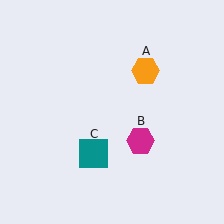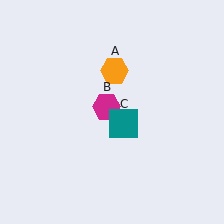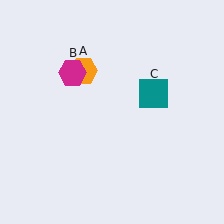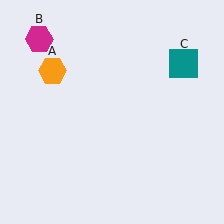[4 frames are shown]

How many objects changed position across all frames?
3 objects changed position: orange hexagon (object A), magenta hexagon (object B), teal square (object C).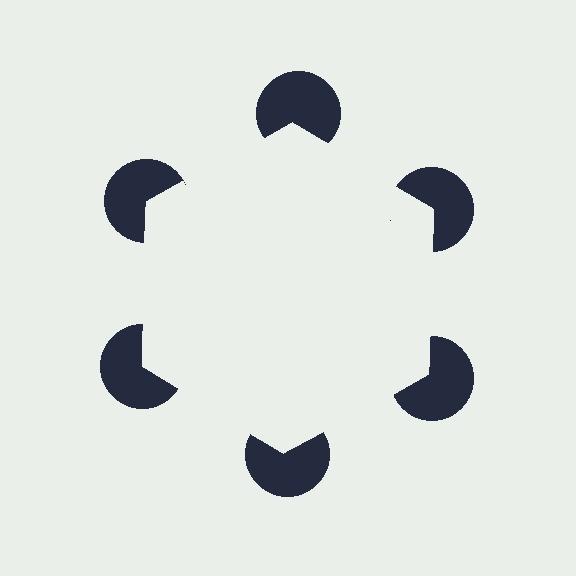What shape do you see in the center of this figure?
An illusory hexagon — its edges are inferred from the aligned wedge cuts in the pac-man discs, not physically drawn.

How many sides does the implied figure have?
6 sides.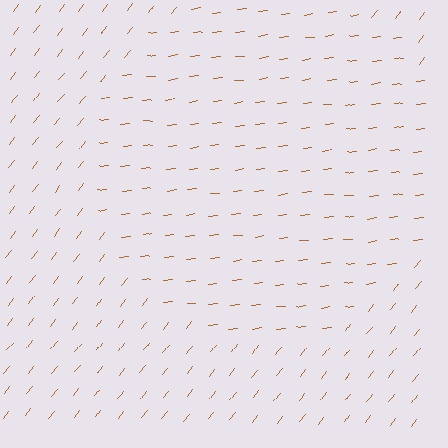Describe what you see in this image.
The image is filled with small brown line segments. A circle region in the image has lines oriented differently from the surrounding lines, creating a visible texture boundary.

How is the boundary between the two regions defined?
The boundary is defined purely by a change in line orientation (approximately 45 degrees difference). All lines are the same color and thickness.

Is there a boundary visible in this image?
Yes, there is a texture boundary formed by a change in line orientation.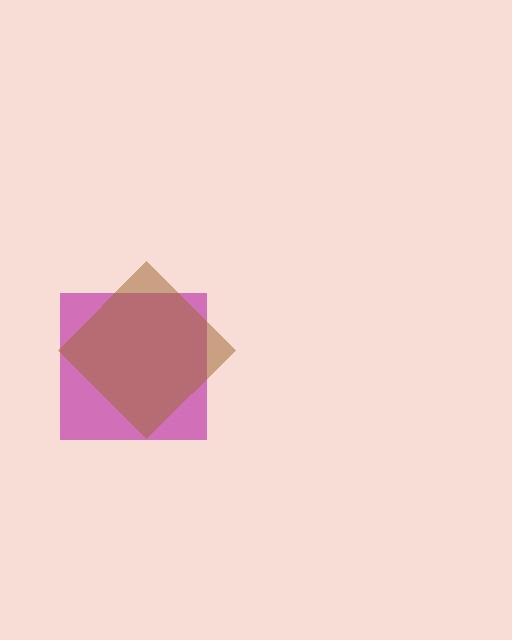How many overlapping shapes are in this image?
There are 2 overlapping shapes in the image.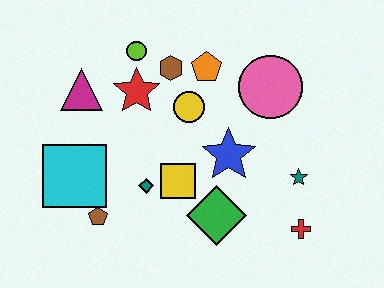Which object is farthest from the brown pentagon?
The pink circle is farthest from the brown pentagon.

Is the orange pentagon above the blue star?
Yes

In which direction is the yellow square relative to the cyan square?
The yellow square is to the right of the cyan square.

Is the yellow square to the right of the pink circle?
No